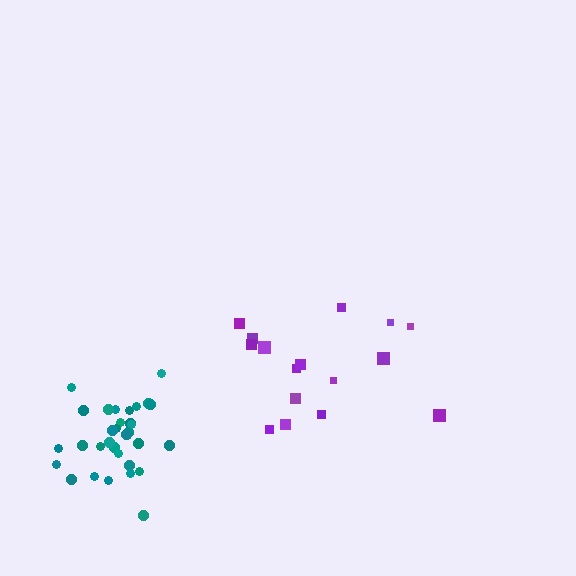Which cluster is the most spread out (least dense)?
Purple.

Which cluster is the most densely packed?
Teal.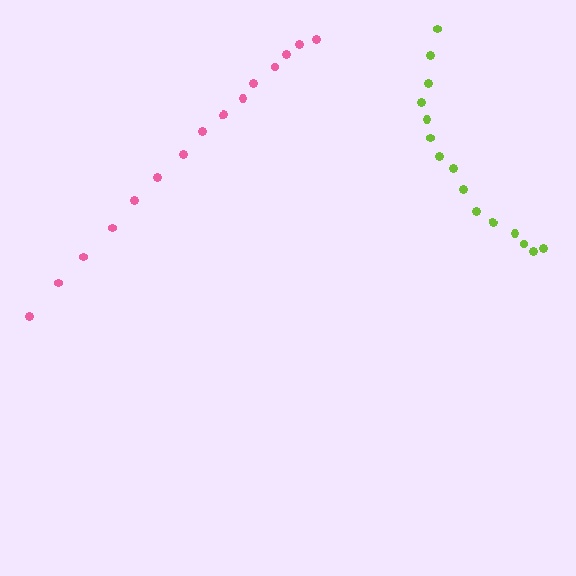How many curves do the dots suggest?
There are 2 distinct paths.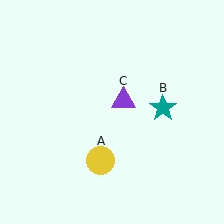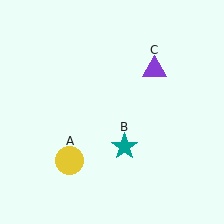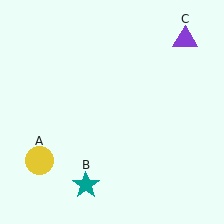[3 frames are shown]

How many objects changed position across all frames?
3 objects changed position: yellow circle (object A), teal star (object B), purple triangle (object C).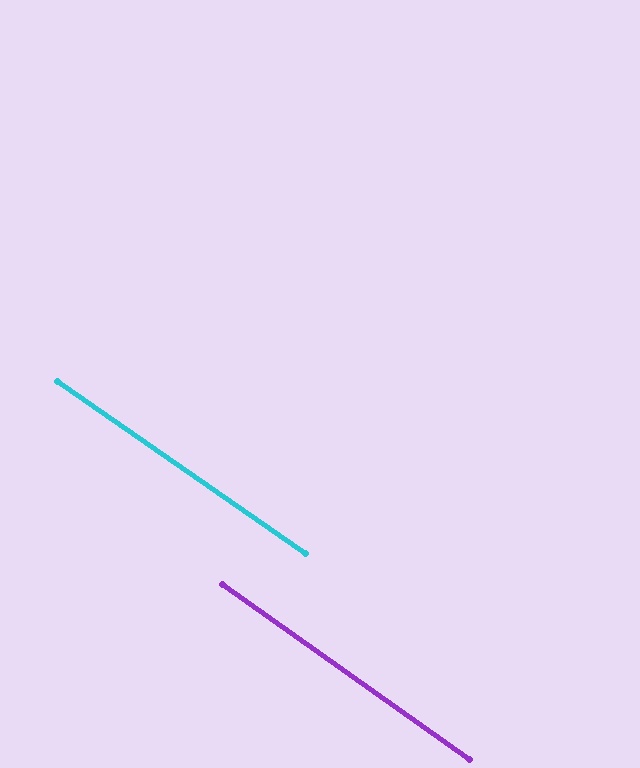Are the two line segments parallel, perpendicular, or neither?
Parallel — their directions differ by only 0.7°.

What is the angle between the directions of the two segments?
Approximately 1 degree.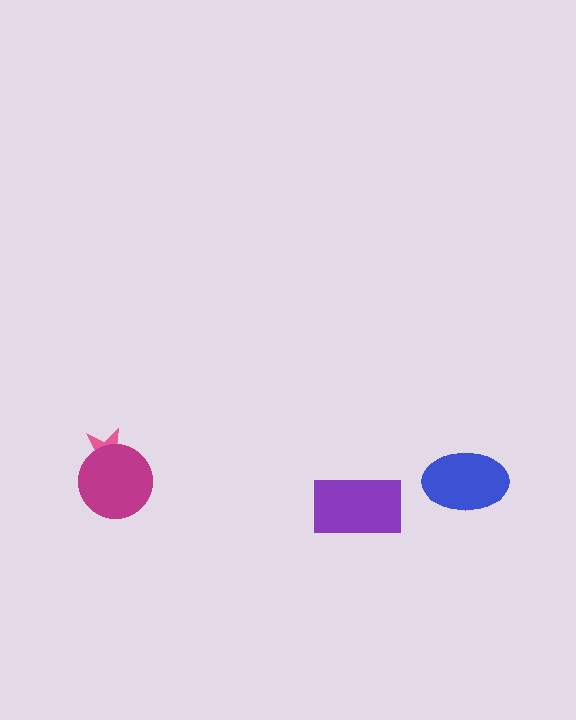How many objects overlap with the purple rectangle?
0 objects overlap with the purple rectangle.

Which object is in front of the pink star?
The magenta circle is in front of the pink star.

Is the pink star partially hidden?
Yes, it is partially covered by another shape.